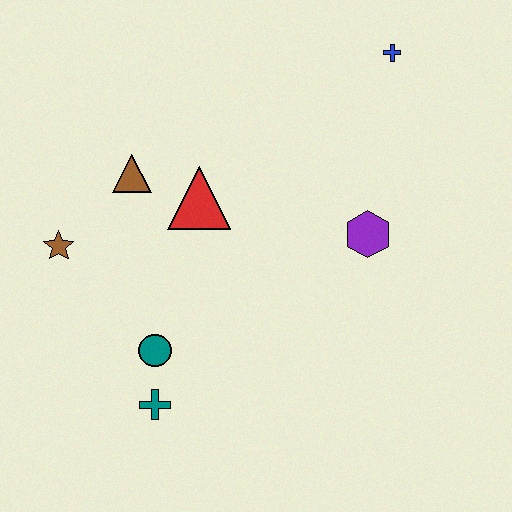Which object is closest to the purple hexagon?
The red triangle is closest to the purple hexagon.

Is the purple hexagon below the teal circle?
No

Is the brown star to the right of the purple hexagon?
No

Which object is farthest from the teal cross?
The blue cross is farthest from the teal cross.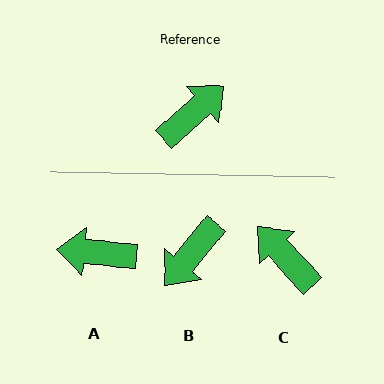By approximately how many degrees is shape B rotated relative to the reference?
Approximately 172 degrees clockwise.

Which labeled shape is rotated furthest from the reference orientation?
B, about 172 degrees away.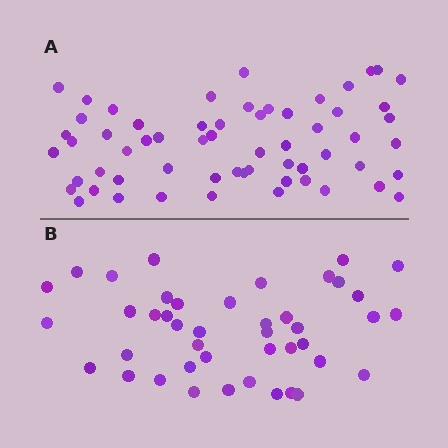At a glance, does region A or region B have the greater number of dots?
Region A (the top region) has more dots.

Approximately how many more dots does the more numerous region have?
Region A has approximately 15 more dots than region B.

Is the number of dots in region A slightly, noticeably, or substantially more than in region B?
Region A has noticeably more, but not dramatically so. The ratio is roughly 1.4 to 1.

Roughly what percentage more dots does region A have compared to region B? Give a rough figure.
About 40% more.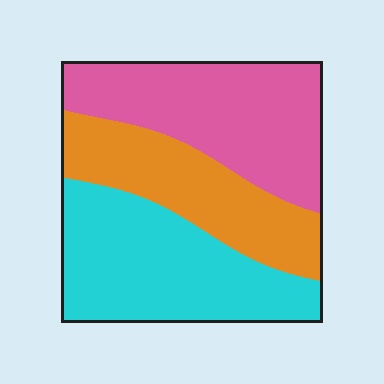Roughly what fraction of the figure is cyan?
Cyan covers 37% of the figure.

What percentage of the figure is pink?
Pink covers around 35% of the figure.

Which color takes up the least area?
Orange, at roughly 25%.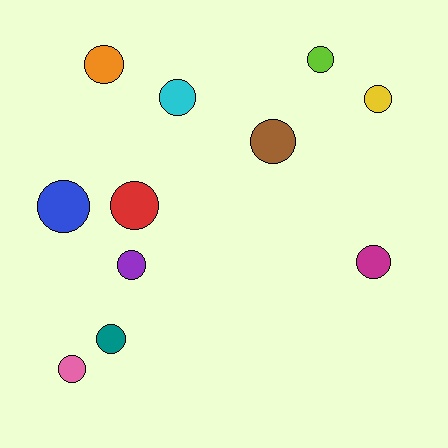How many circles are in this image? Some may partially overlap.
There are 11 circles.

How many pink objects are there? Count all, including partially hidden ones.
There is 1 pink object.